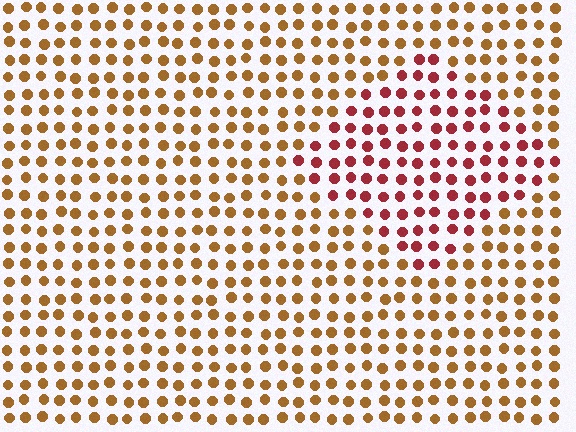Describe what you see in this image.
The image is filled with small brown elements in a uniform arrangement. A diamond-shaped region is visible where the elements are tinted to a slightly different hue, forming a subtle color boundary.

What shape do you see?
I see a diamond.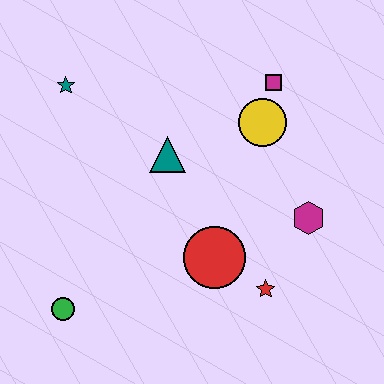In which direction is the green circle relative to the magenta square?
The green circle is below the magenta square.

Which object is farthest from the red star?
The teal star is farthest from the red star.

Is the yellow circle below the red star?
No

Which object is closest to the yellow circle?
The magenta square is closest to the yellow circle.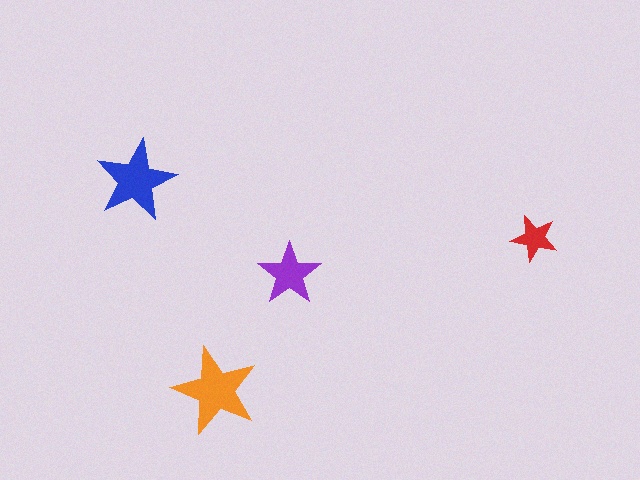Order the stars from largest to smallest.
the orange one, the blue one, the purple one, the red one.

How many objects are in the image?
There are 4 objects in the image.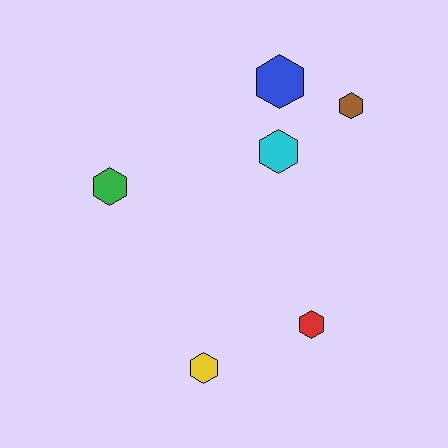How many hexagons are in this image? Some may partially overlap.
There are 6 hexagons.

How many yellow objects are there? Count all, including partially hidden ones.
There is 1 yellow object.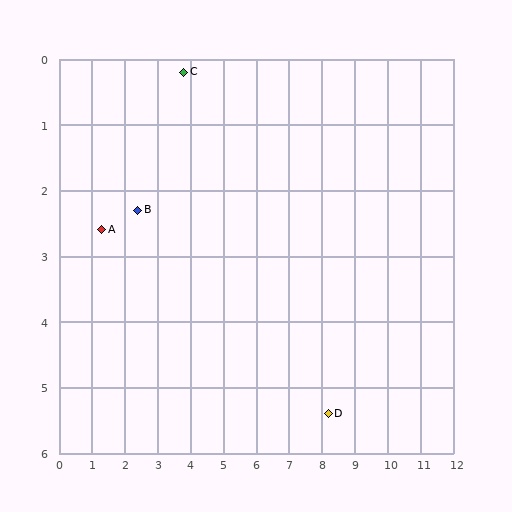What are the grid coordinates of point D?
Point D is at approximately (8.2, 5.4).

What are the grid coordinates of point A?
Point A is at approximately (1.3, 2.6).